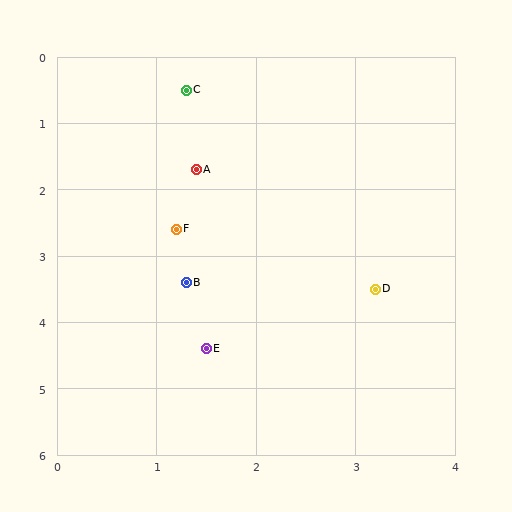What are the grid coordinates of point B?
Point B is at approximately (1.3, 3.4).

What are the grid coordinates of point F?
Point F is at approximately (1.2, 2.6).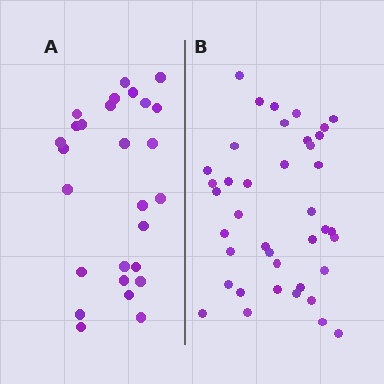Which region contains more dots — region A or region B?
Region B (the right region) has more dots.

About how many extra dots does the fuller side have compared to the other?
Region B has approximately 15 more dots than region A.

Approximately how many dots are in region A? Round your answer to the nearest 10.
About 30 dots. (The exact count is 27, which rounds to 30.)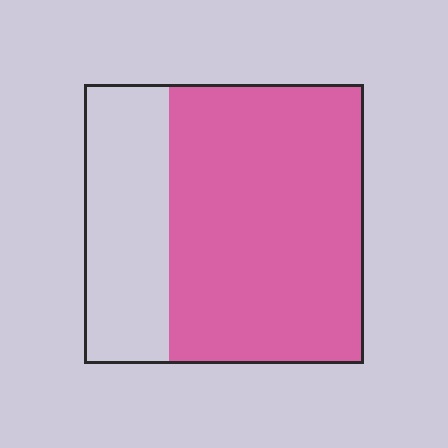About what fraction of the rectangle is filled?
About two thirds (2/3).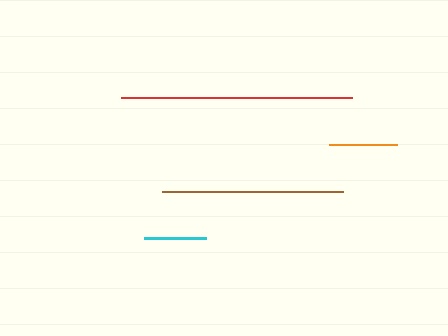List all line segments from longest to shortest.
From longest to shortest: red, brown, orange, cyan.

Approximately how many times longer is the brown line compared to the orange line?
The brown line is approximately 2.7 times the length of the orange line.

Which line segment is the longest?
The red line is the longest at approximately 231 pixels.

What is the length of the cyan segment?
The cyan segment is approximately 62 pixels long.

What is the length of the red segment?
The red segment is approximately 231 pixels long.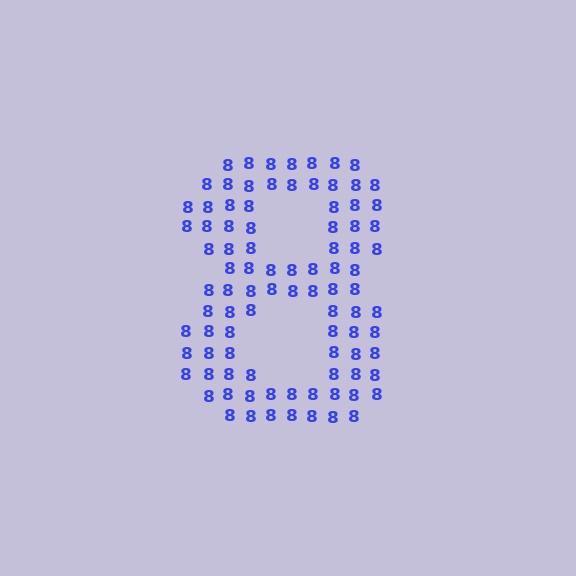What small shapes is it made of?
It is made of small digit 8's.